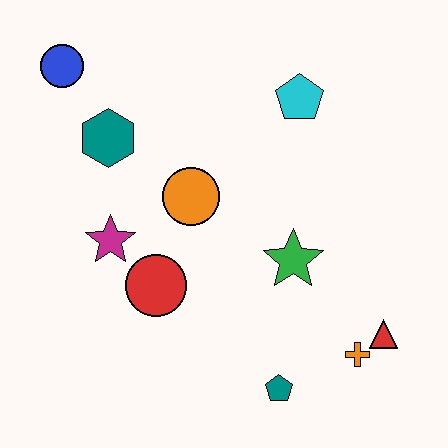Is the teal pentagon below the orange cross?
Yes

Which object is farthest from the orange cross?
The blue circle is farthest from the orange cross.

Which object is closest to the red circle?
The magenta star is closest to the red circle.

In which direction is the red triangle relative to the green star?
The red triangle is to the right of the green star.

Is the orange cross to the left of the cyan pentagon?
No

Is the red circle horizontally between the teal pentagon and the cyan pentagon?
No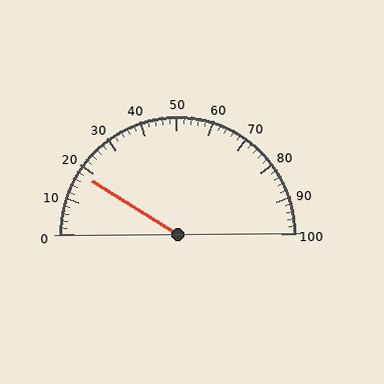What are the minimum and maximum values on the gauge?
The gauge ranges from 0 to 100.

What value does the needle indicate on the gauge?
The needle indicates approximately 18.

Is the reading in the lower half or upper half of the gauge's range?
The reading is in the lower half of the range (0 to 100).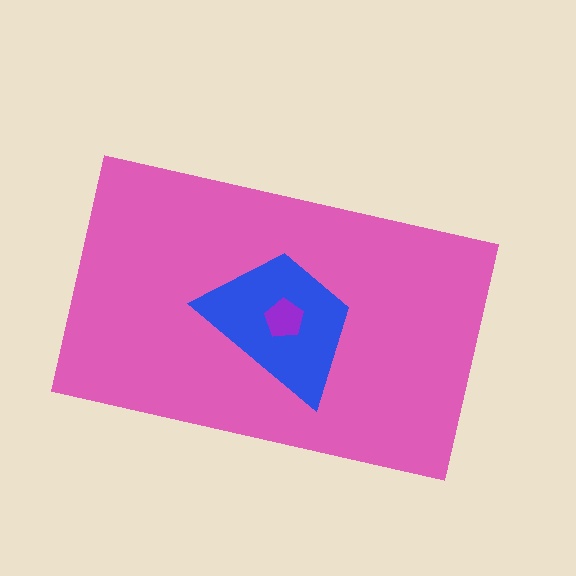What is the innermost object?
The purple pentagon.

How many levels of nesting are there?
3.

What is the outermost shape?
The pink rectangle.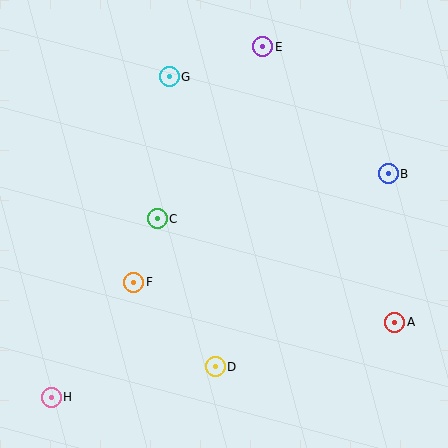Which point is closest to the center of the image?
Point C at (157, 219) is closest to the center.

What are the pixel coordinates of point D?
Point D is at (215, 367).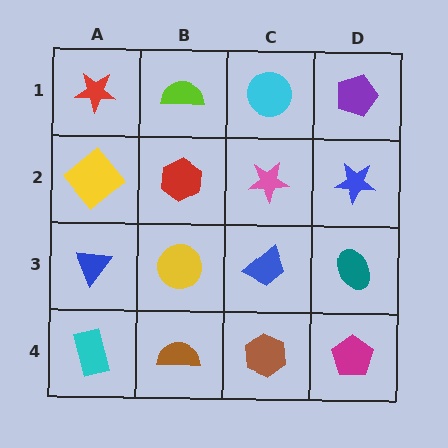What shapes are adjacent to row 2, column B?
A lime semicircle (row 1, column B), a yellow circle (row 3, column B), a yellow diamond (row 2, column A), a pink star (row 2, column C).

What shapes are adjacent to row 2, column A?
A red star (row 1, column A), a blue triangle (row 3, column A), a red hexagon (row 2, column B).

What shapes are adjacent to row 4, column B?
A yellow circle (row 3, column B), a cyan rectangle (row 4, column A), a brown hexagon (row 4, column C).